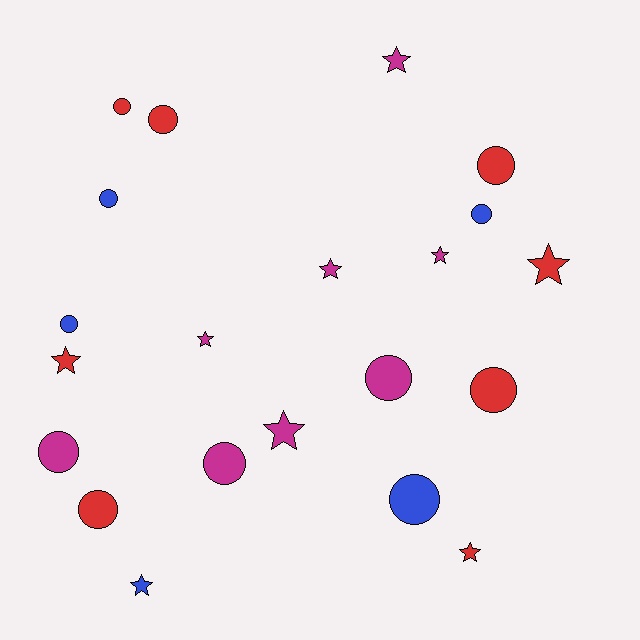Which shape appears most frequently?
Circle, with 12 objects.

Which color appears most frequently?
Magenta, with 8 objects.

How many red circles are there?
There are 5 red circles.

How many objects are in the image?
There are 21 objects.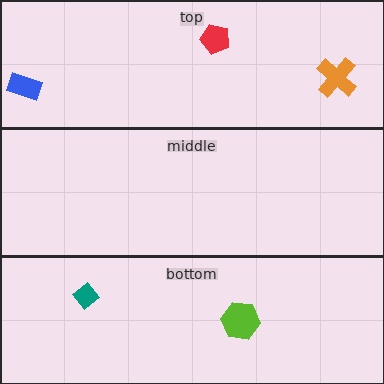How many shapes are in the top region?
3.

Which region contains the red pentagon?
The top region.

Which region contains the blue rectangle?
The top region.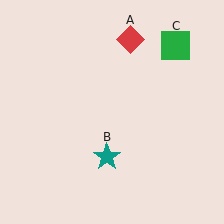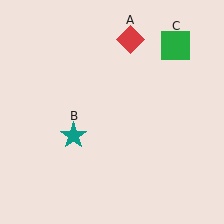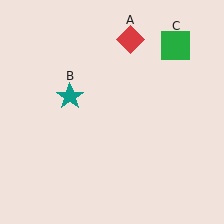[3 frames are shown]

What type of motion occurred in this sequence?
The teal star (object B) rotated clockwise around the center of the scene.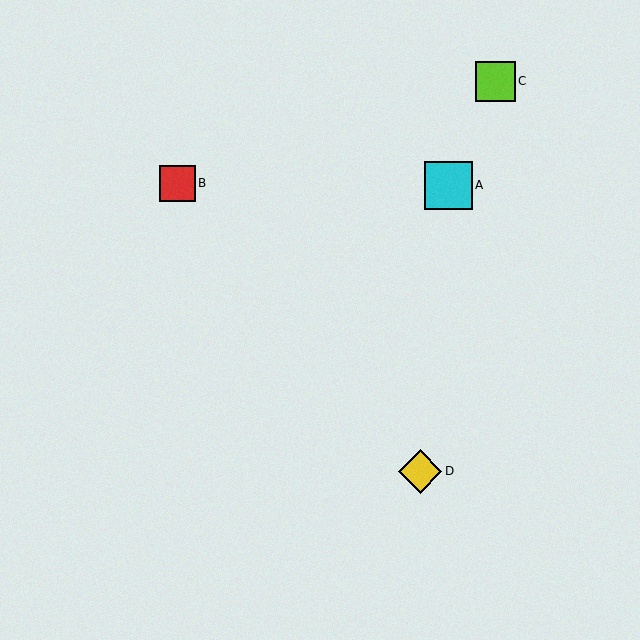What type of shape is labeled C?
Shape C is a lime square.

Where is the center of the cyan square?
The center of the cyan square is at (448, 185).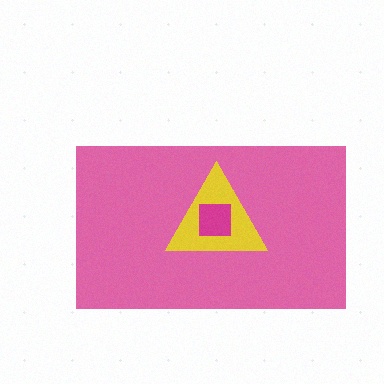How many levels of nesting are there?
3.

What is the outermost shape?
The pink rectangle.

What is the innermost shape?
The magenta square.